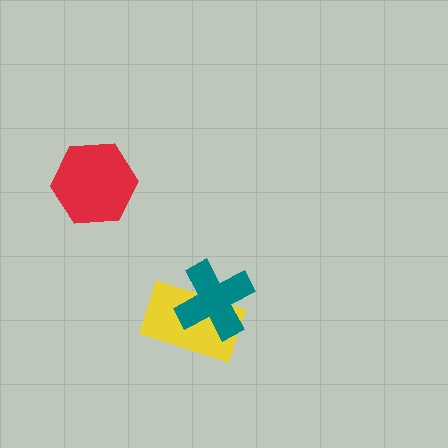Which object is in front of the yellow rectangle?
The teal cross is in front of the yellow rectangle.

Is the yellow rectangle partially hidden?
Yes, it is partially covered by another shape.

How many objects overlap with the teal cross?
1 object overlaps with the teal cross.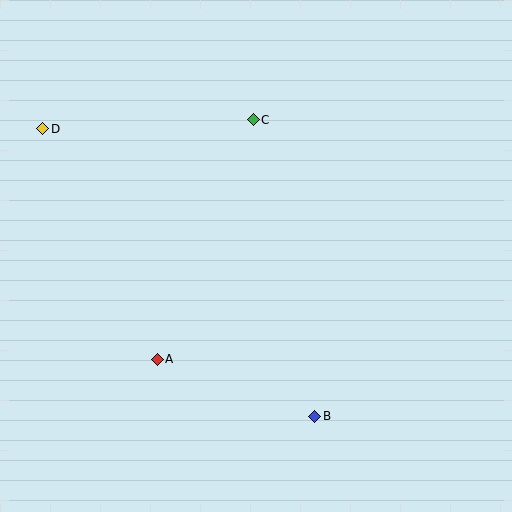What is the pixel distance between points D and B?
The distance between D and B is 396 pixels.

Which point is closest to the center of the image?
Point C at (253, 120) is closest to the center.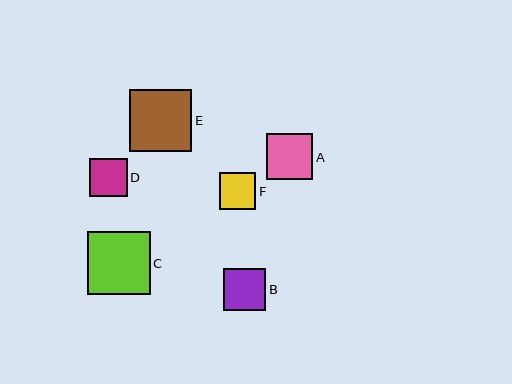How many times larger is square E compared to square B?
Square E is approximately 1.5 times the size of square B.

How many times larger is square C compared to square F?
Square C is approximately 1.7 times the size of square F.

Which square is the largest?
Square C is the largest with a size of approximately 63 pixels.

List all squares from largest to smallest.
From largest to smallest: C, E, A, B, D, F.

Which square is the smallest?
Square F is the smallest with a size of approximately 36 pixels.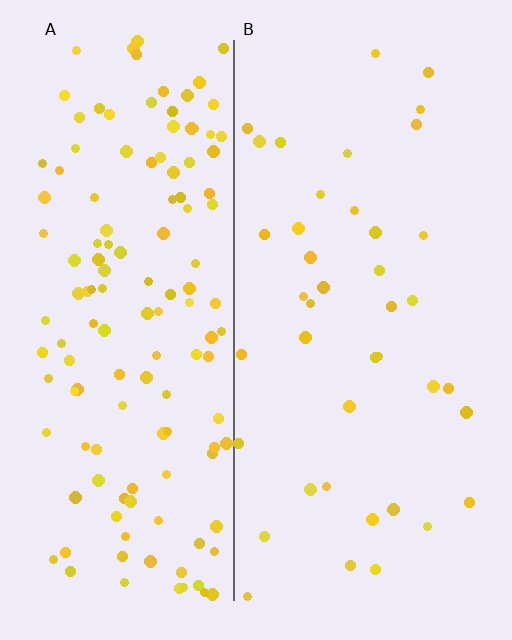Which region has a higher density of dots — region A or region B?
A (the left).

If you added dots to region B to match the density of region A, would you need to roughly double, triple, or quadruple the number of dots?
Approximately triple.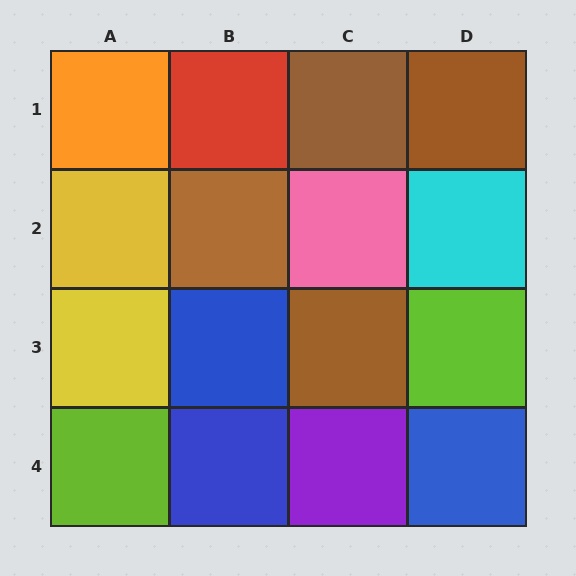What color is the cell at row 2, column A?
Yellow.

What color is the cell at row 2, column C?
Pink.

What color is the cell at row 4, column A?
Lime.